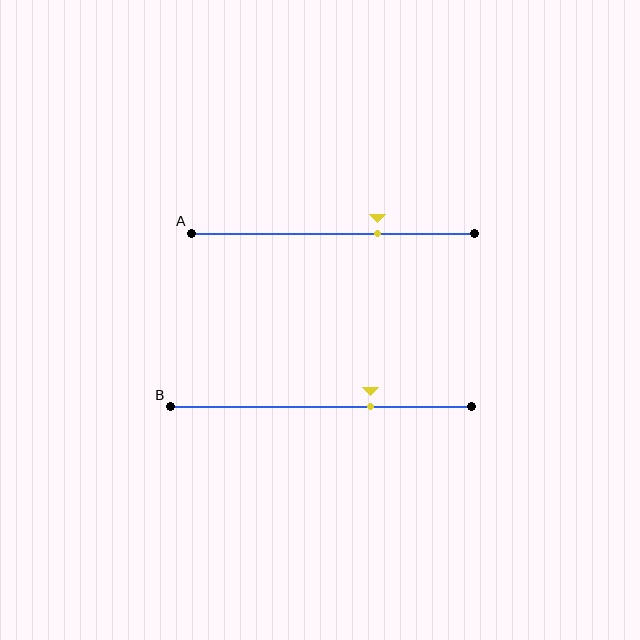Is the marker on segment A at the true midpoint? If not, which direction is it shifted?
No, the marker on segment A is shifted to the right by about 16% of the segment length.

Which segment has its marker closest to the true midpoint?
Segment A has its marker closest to the true midpoint.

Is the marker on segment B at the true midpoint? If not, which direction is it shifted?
No, the marker on segment B is shifted to the right by about 16% of the segment length.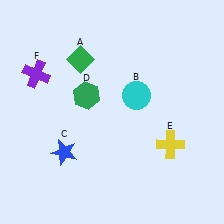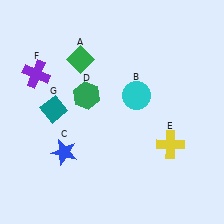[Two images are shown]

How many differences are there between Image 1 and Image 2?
There is 1 difference between the two images.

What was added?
A teal diamond (G) was added in Image 2.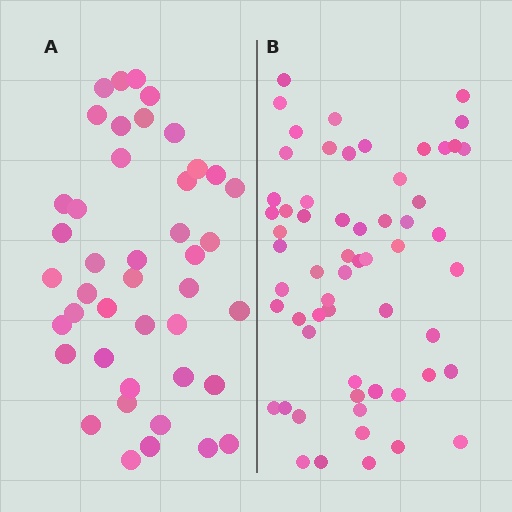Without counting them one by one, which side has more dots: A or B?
Region B (the right region) has more dots.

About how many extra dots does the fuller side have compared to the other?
Region B has approximately 15 more dots than region A.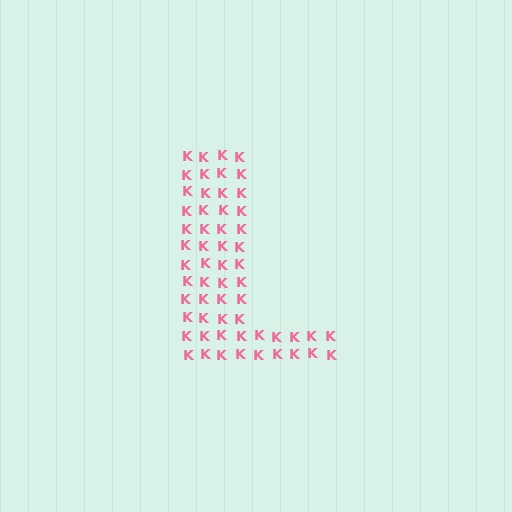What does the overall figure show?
The overall figure shows the letter L.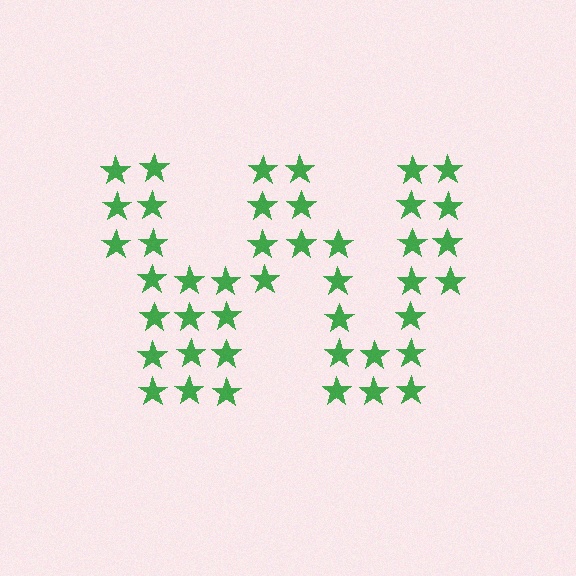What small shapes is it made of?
It is made of small stars.